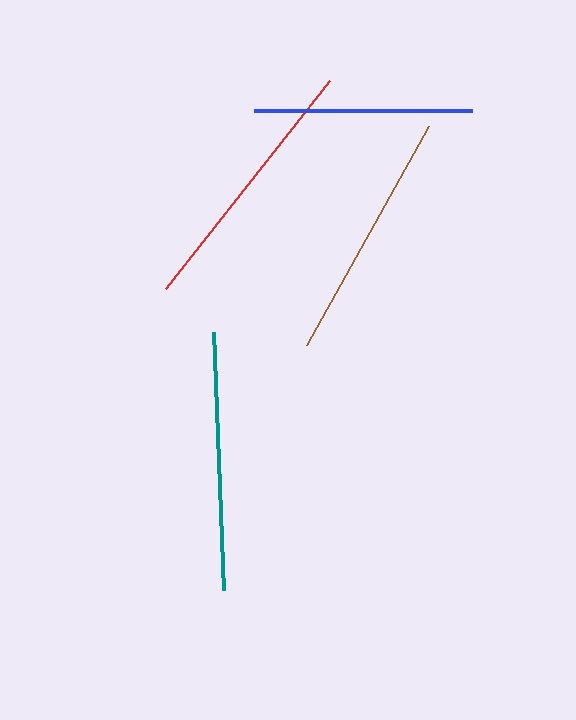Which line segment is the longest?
The red line is the longest at approximately 265 pixels.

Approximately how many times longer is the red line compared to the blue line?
The red line is approximately 1.2 times the length of the blue line.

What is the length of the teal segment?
The teal segment is approximately 257 pixels long.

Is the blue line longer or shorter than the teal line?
The teal line is longer than the blue line.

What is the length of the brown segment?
The brown segment is approximately 251 pixels long.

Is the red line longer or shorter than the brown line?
The red line is longer than the brown line.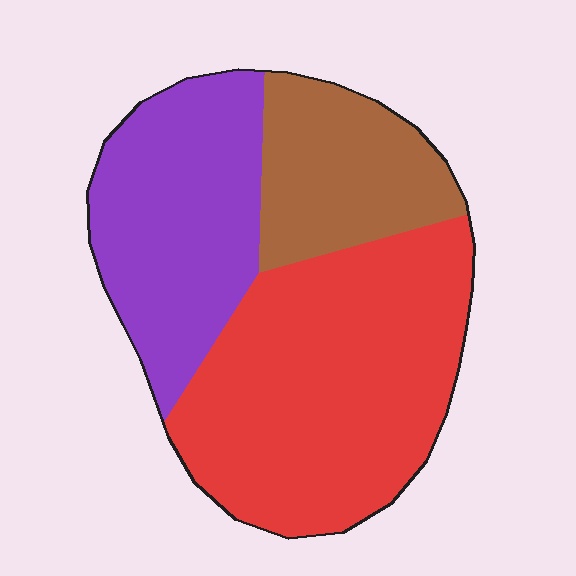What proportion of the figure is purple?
Purple covers 31% of the figure.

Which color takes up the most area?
Red, at roughly 50%.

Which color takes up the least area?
Brown, at roughly 20%.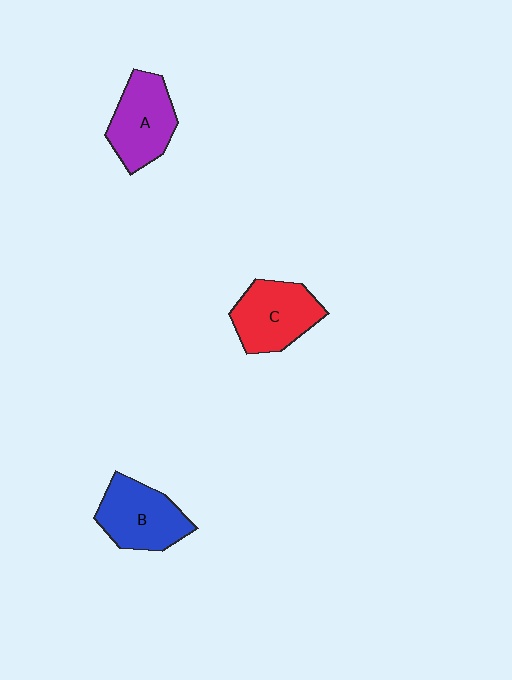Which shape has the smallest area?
Shape A (purple).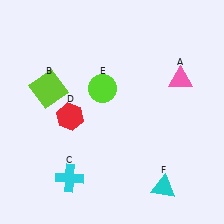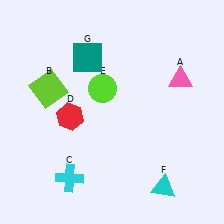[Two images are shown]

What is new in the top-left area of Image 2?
A teal square (G) was added in the top-left area of Image 2.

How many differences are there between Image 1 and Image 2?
There is 1 difference between the two images.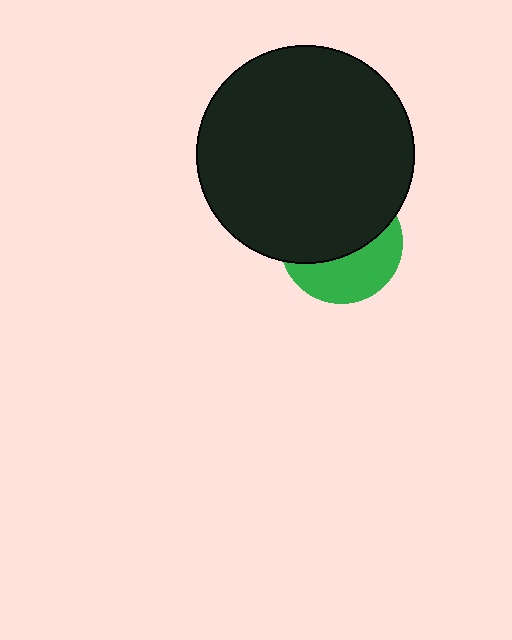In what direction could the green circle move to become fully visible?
The green circle could move down. That would shift it out from behind the black circle entirely.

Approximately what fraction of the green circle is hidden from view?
Roughly 59% of the green circle is hidden behind the black circle.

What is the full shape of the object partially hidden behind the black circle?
The partially hidden object is a green circle.